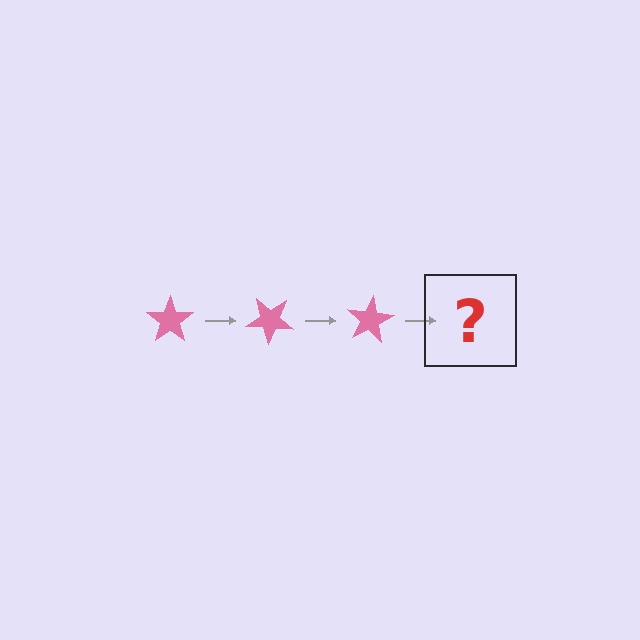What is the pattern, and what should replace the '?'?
The pattern is that the star rotates 40 degrees each step. The '?' should be a pink star rotated 120 degrees.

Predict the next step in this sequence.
The next step is a pink star rotated 120 degrees.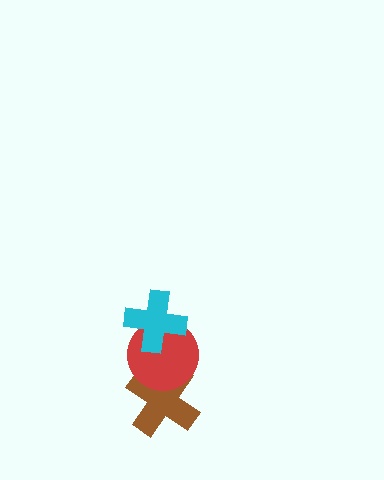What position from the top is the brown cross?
The brown cross is 3rd from the top.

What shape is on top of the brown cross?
The red circle is on top of the brown cross.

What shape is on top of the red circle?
The cyan cross is on top of the red circle.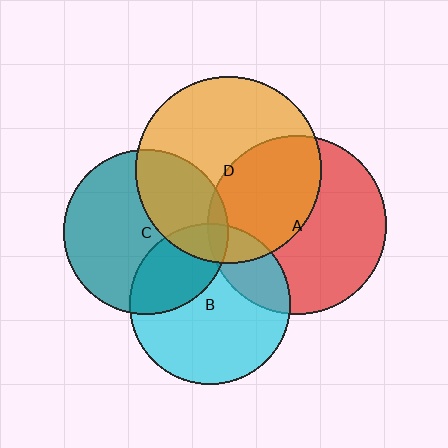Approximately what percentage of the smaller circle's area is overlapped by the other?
Approximately 20%.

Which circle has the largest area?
Circle D (orange).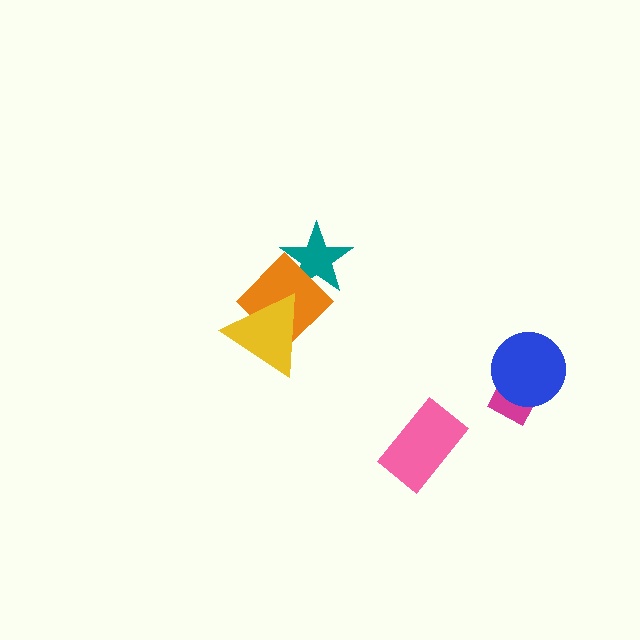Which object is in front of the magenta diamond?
The blue circle is in front of the magenta diamond.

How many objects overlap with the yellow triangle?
1 object overlaps with the yellow triangle.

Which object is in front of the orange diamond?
The yellow triangle is in front of the orange diamond.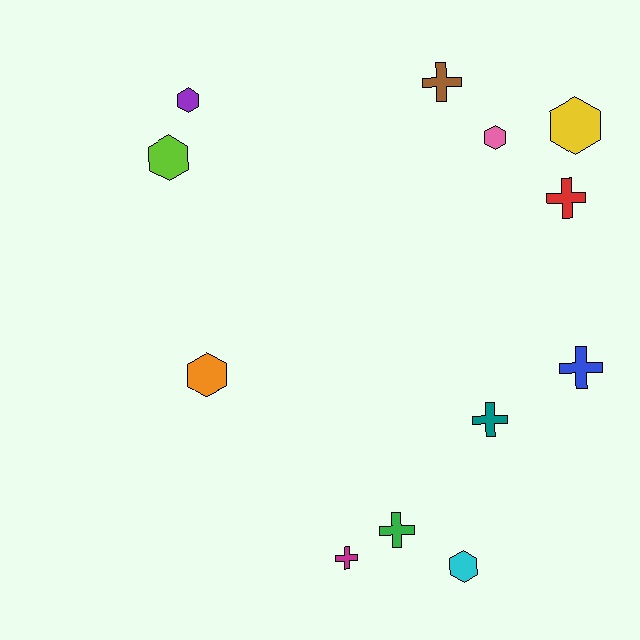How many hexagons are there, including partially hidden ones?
There are 6 hexagons.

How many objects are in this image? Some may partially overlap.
There are 12 objects.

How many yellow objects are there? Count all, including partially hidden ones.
There is 1 yellow object.